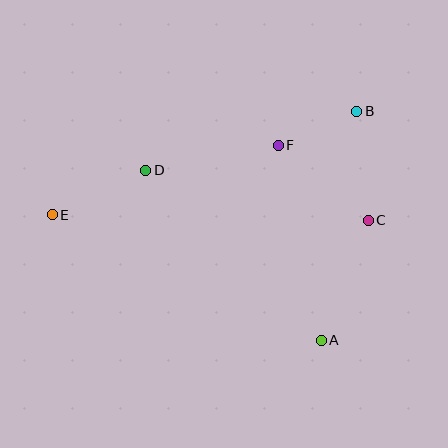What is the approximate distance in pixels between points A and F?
The distance between A and F is approximately 200 pixels.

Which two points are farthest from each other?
Points B and E are farthest from each other.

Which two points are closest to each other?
Points B and F are closest to each other.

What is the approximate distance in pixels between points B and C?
The distance between B and C is approximately 109 pixels.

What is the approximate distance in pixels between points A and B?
The distance between A and B is approximately 232 pixels.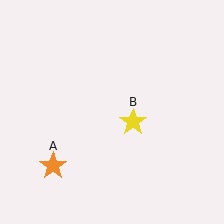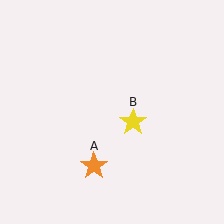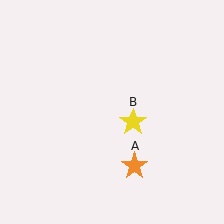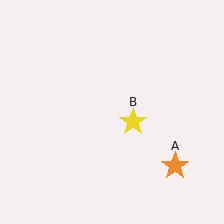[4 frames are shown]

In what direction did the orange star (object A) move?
The orange star (object A) moved right.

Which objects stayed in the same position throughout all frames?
Yellow star (object B) remained stationary.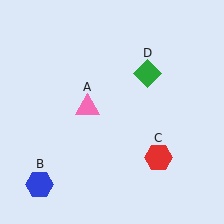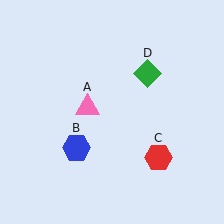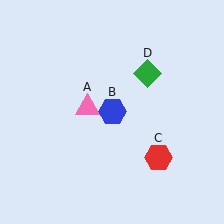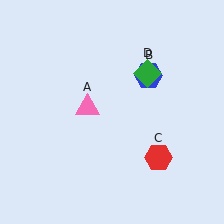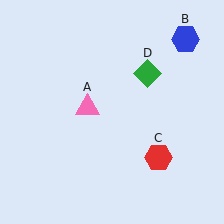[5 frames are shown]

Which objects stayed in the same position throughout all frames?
Pink triangle (object A) and red hexagon (object C) and green diamond (object D) remained stationary.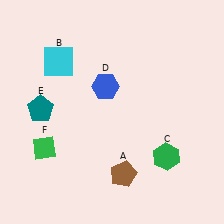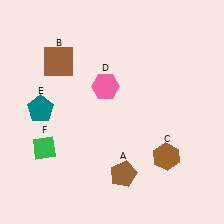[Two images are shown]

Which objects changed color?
B changed from cyan to brown. C changed from green to brown. D changed from blue to pink.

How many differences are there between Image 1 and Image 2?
There are 3 differences between the two images.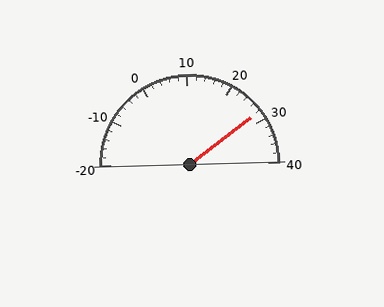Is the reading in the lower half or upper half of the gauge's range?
The reading is in the upper half of the range (-20 to 40).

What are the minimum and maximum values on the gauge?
The gauge ranges from -20 to 40.